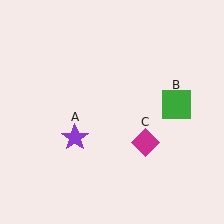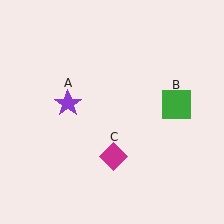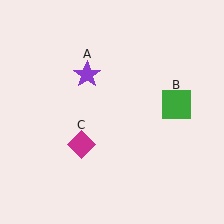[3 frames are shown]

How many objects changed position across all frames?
2 objects changed position: purple star (object A), magenta diamond (object C).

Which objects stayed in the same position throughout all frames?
Green square (object B) remained stationary.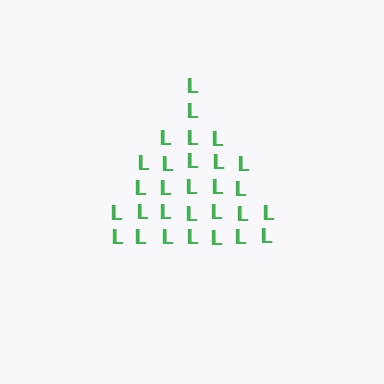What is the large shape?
The large shape is a triangle.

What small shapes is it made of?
It is made of small letter L's.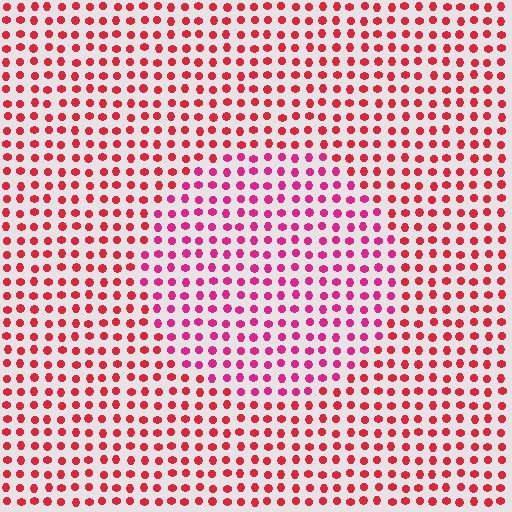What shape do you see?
I see a circle.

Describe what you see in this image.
The image is filled with small red elements in a uniform arrangement. A circle-shaped region is visible where the elements are tinted to a slightly different hue, forming a subtle color boundary.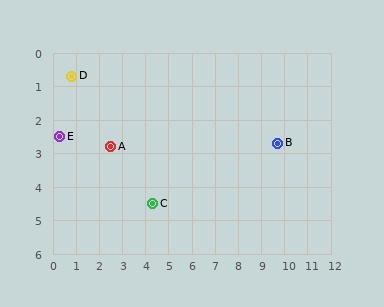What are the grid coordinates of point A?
Point A is at approximately (2.5, 2.8).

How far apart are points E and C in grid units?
Points E and C are about 4.5 grid units apart.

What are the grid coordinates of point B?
Point B is at approximately (9.7, 2.7).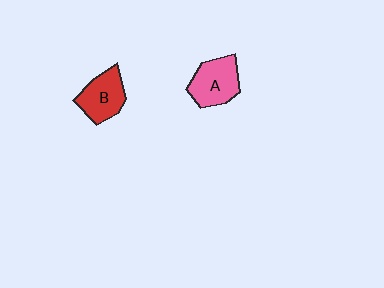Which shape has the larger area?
Shape A (pink).